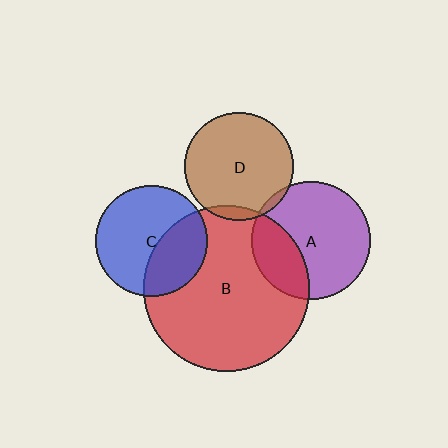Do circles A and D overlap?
Yes.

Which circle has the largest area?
Circle B (red).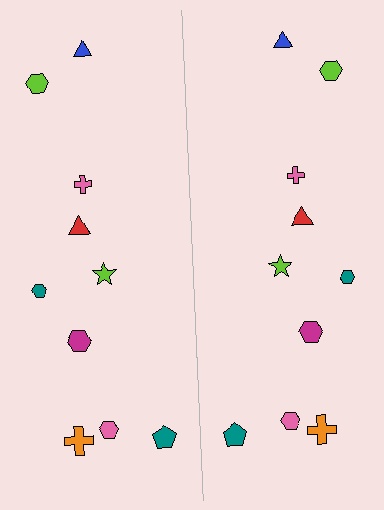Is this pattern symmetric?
Yes, this pattern has bilateral (reflection) symmetry.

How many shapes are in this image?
There are 20 shapes in this image.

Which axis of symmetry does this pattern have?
The pattern has a vertical axis of symmetry running through the center of the image.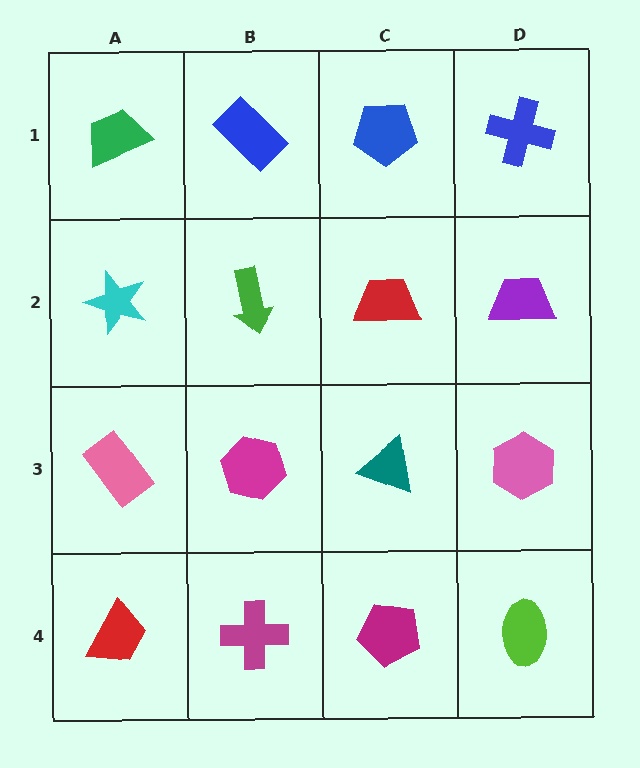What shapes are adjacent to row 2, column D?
A blue cross (row 1, column D), a pink hexagon (row 3, column D), a red trapezoid (row 2, column C).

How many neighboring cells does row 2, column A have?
3.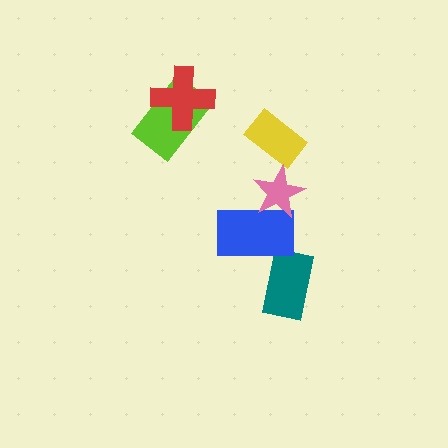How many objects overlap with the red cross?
1 object overlaps with the red cross.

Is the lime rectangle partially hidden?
Yes, it is partially covered by another shape.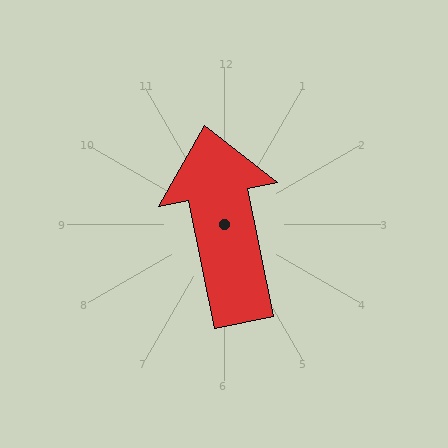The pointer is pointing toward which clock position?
Roughly 12 o'clock.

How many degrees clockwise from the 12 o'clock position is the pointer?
Approximately 349 degrees.